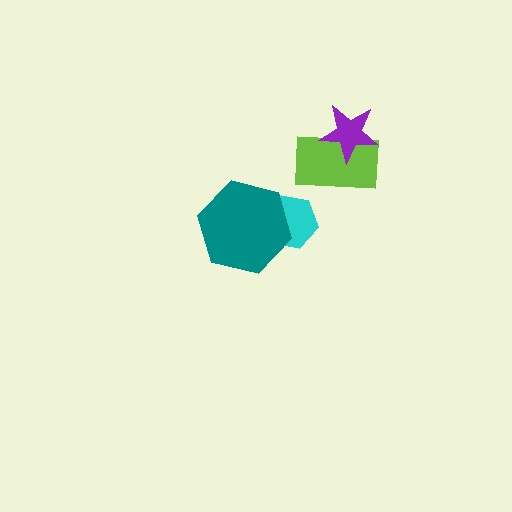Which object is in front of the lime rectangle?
The purple star is in front of the lime rectangle.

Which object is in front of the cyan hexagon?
The teal hexagon is in front of the cyan hexagon.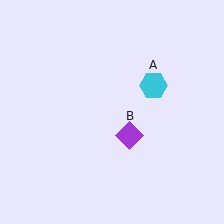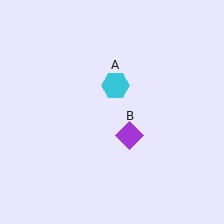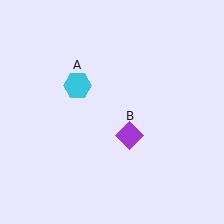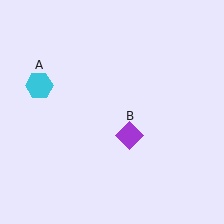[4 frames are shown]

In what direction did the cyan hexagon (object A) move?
The cyan hexagon (object A) moved left.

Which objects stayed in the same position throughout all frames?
Purple diamond (object B) remained stationary.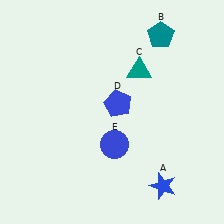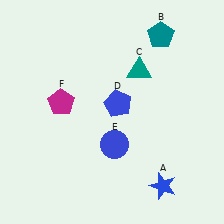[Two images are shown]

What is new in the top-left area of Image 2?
A magenta pentagon (F) was added in the top-left area of Image 2.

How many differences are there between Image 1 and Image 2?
There is 1 difference between the two images.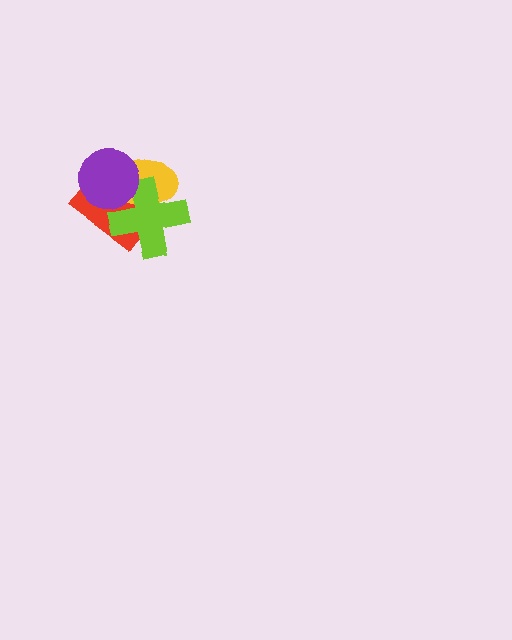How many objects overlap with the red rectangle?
3 objects overlap with the red rectangle.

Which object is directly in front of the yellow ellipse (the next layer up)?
The lime cross is directly in front of the yellow ellipse.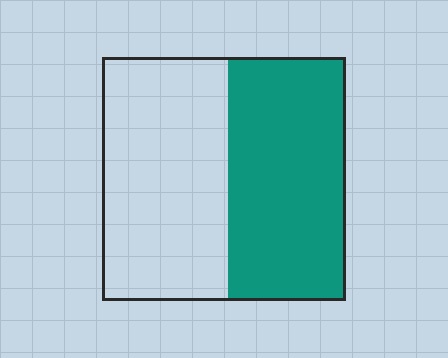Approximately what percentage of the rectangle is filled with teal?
Approximately 50%.